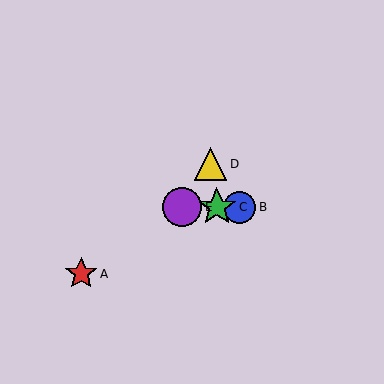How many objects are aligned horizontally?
3 objects (B, C, E) are aligned horizontally.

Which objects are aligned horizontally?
Objects B, C, E are aligned horizontally.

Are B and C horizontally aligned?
Yes, both are at y≈207.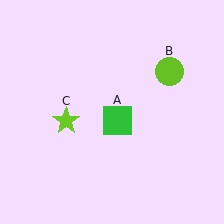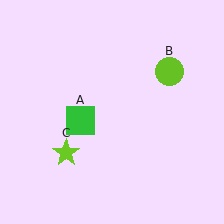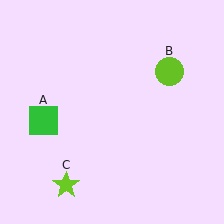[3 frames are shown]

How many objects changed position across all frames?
2 objects changed position: green square (object A), lime star (object C).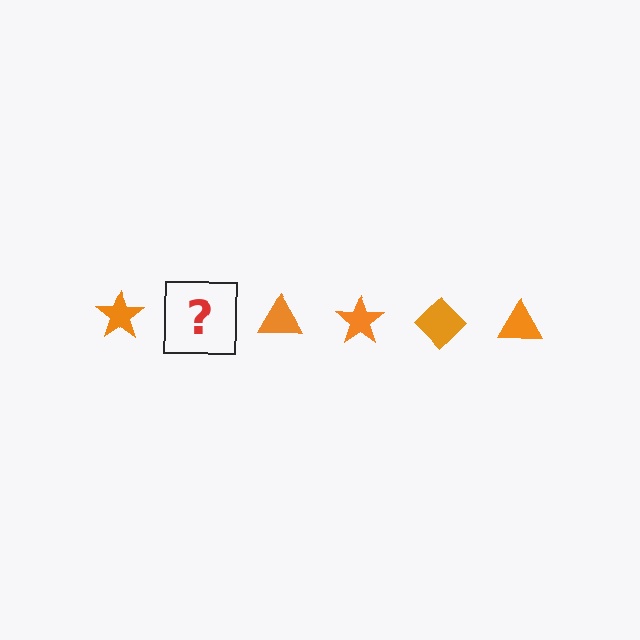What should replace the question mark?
The question mark should be replaced with an orange diamond.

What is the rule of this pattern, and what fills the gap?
The rule is that the pattern cycles through star, diamond, triangle shapes in orange. The gap should be filled with an orange diamond.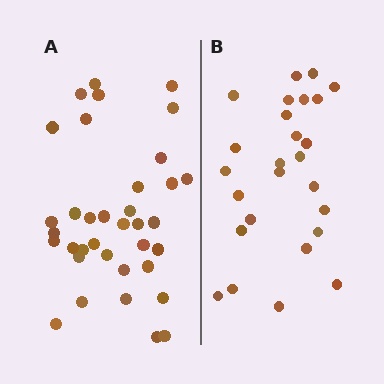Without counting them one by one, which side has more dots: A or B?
Region A (the left region) has more dots.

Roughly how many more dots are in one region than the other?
Region A has roughly 10 or so more dots than region B.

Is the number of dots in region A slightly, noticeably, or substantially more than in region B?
Region A has noticeably more, but not dramatically so. The ratio is roughly 1.4 to 1.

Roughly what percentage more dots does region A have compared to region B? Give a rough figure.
About 40% more.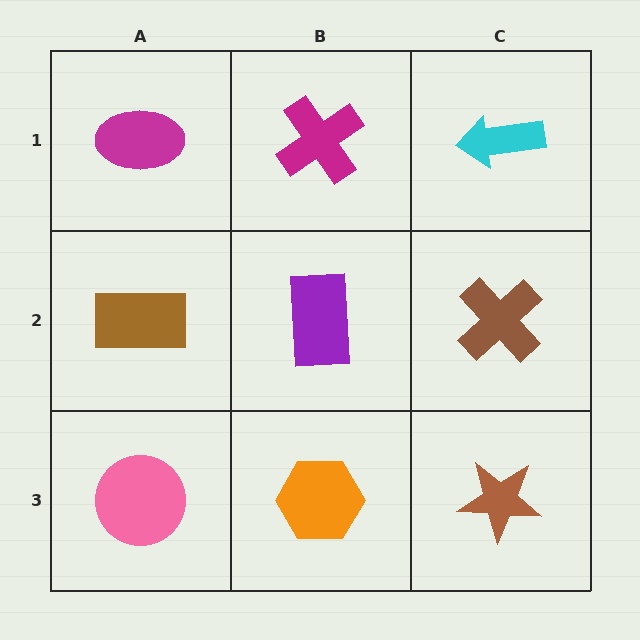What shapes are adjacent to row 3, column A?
A brown rectangle (row 2, column A), an orange hexagon (row 3, column B).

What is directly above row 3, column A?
A brown rectangle.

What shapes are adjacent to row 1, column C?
A brown cross (row 2, column C), a magenta cross (row 1, column B).